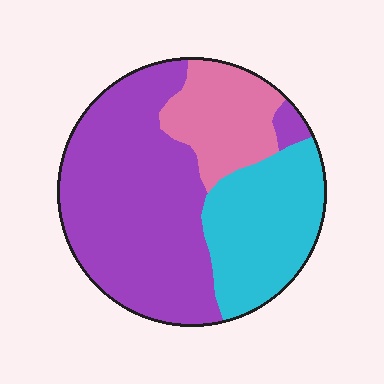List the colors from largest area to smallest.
From largest to smallest: purple, cyan, pink.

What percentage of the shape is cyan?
Cyan covers 27% of the shape.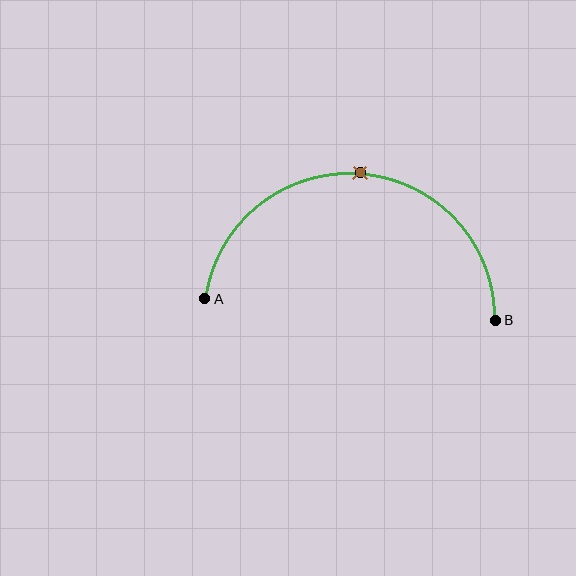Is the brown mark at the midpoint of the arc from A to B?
Yes. The brown mark lies on the arc at equal arc-length from both A and B — it is the arc midpoint.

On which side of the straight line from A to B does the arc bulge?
The arc bulges above the straight line connecting A and B.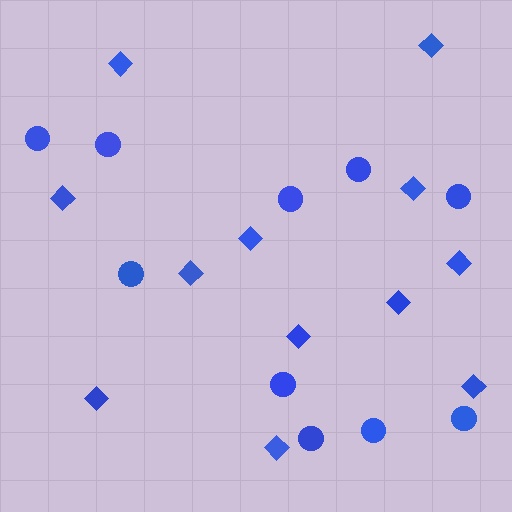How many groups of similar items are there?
There are 2 groups: one group of diamonds (12) and one group of circles (10).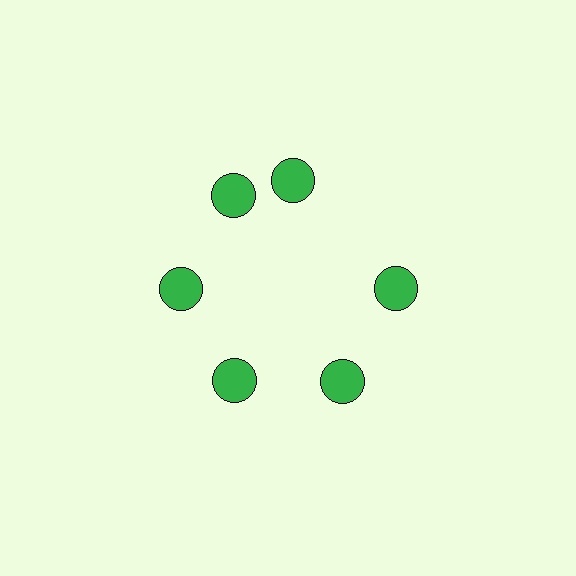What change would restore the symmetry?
The symmetry would be restored by rotating it back into even spacing with its neighbors so that all 6 circles sit at equal angles and equal distance from the center.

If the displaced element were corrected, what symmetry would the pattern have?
It would have 6-fold rotational symmetry — the pattern would map onto itself every 60 degrees.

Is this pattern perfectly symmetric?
No. The 6 green circles are arranged in a ring, but one element near the 1 o'clock position is rotated out of alignment along the ring, breaking the 6-fold rotational symmetry.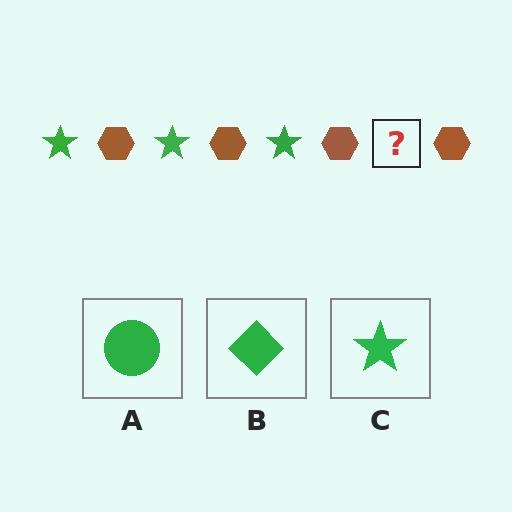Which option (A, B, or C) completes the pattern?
C.